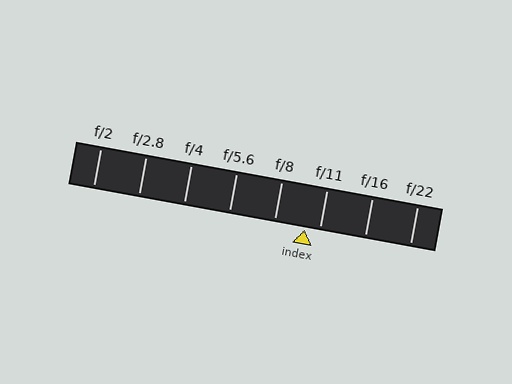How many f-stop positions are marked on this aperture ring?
There are 8 f-stop positions marked.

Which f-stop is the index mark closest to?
The index mark is closest to f/11.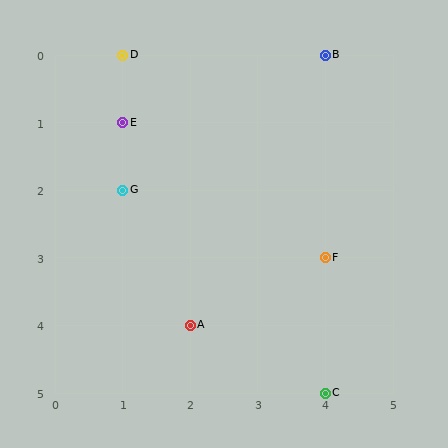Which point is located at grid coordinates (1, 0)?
Point D is at (1, 0).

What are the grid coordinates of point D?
Point D is at grid coordinates (1, 0).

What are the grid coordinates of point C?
Point C is at grid coordinates (4, 5).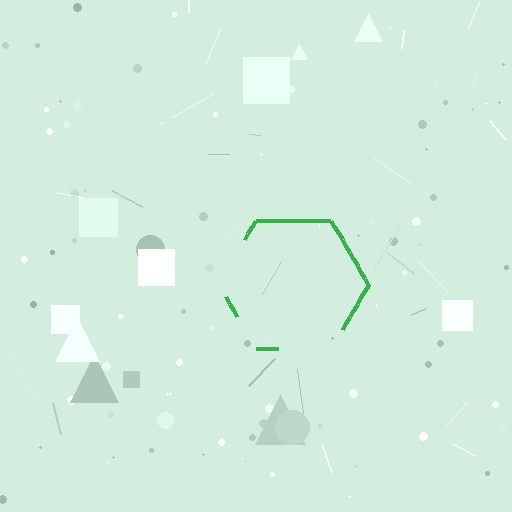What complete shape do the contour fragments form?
The contour fragments form a hexagon.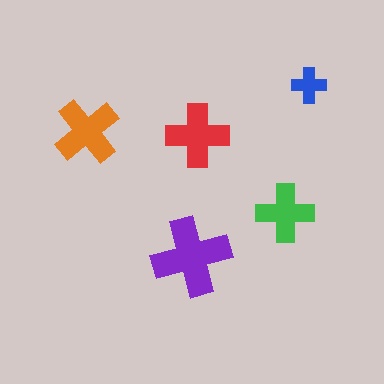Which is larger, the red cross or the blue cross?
The red one.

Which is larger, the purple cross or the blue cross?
The purple one.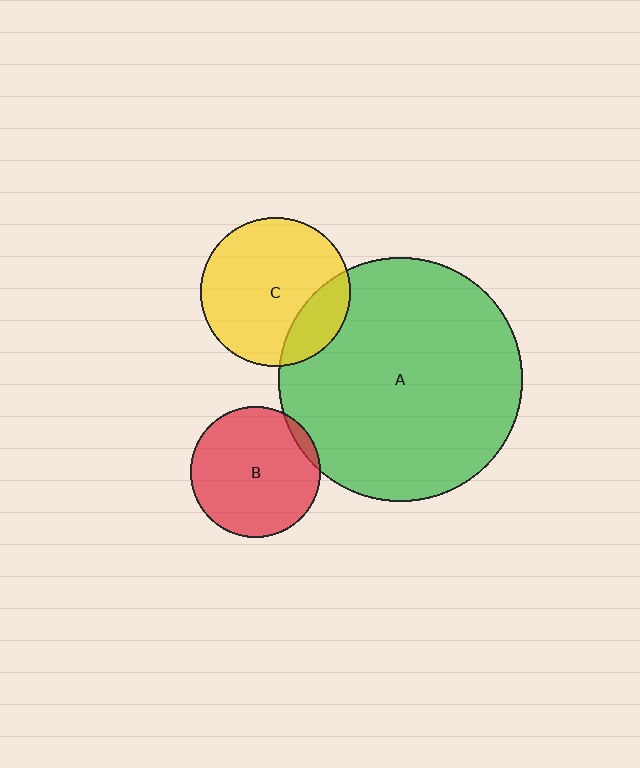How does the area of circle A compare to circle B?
Approximately 3.5 times.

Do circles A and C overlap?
Yes.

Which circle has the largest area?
Circle A (green).